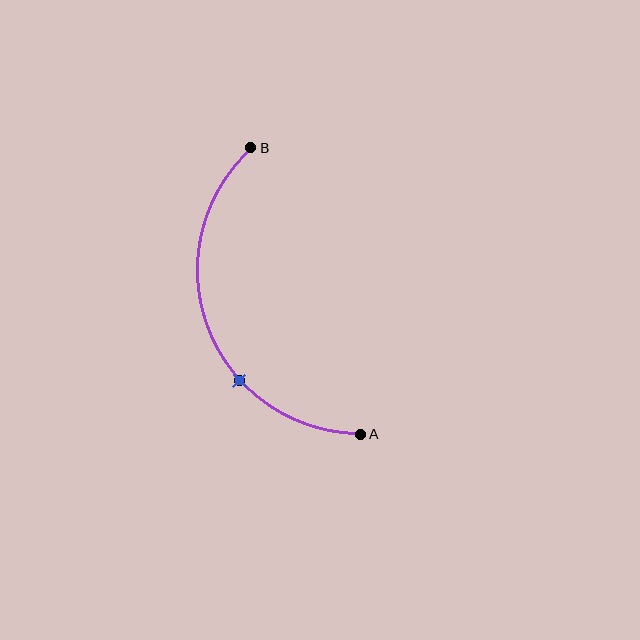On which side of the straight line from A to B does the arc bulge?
The arc bulges to the left of the straight line connecting A and B.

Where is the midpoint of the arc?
The arc midpoint is the point on the curve farthest from the straight line joining A and B. It sits to the left of that line.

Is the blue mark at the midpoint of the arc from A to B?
No. The blue mark lies on the arc but is closer to endpoint A. The arc midpoint would be at the point on the curve equidistant along the arc from both A and B.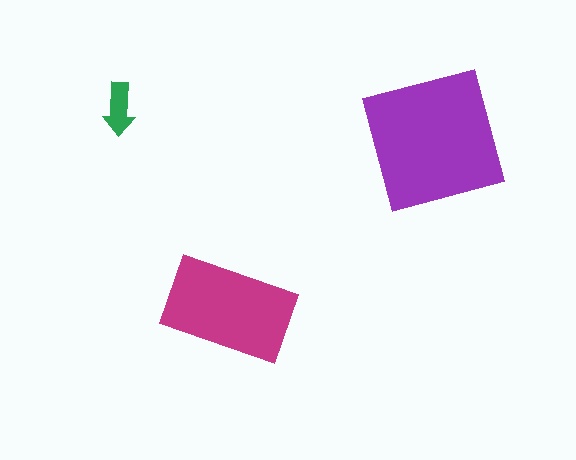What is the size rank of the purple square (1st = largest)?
1st.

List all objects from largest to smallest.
The purple square, the magenta rectangle, the green arrow.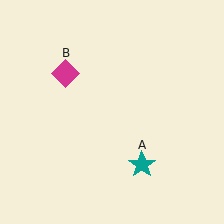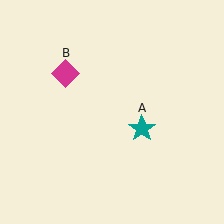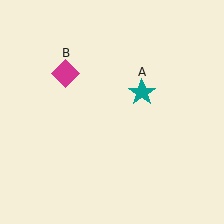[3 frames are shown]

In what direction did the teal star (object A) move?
The teal star (object A) moved up.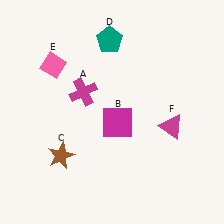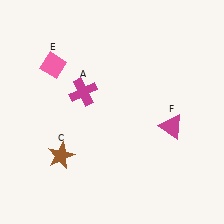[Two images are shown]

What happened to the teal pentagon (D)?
The teal pentagon (D) was removed in Image 2. It was in the top-left area of Image 1.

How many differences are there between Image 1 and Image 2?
There are 2 differences between the two images.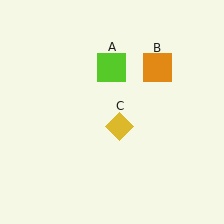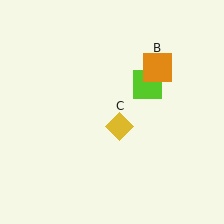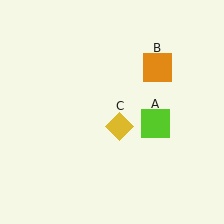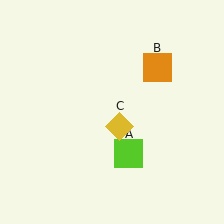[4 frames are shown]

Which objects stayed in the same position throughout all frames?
Orange square (object B) and yellow diamond (object C) remained stationary.